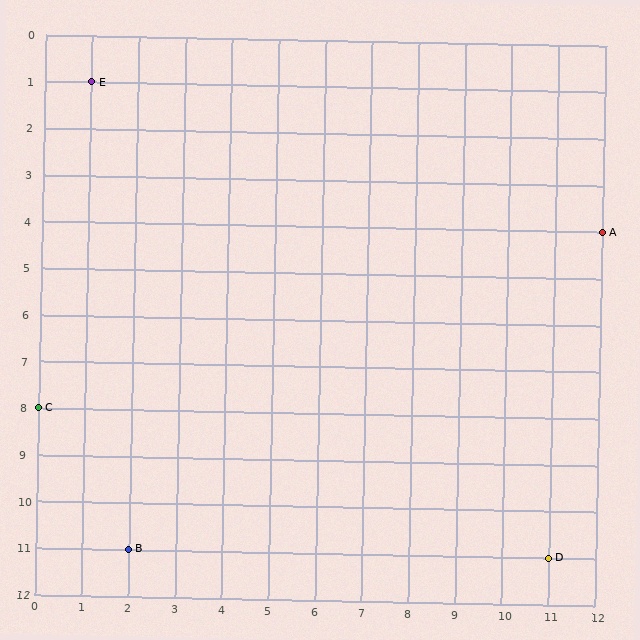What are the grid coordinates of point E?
Point E is at grid coordinates (1, 1).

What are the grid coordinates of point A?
Point A is at grid coordinates (12, 4).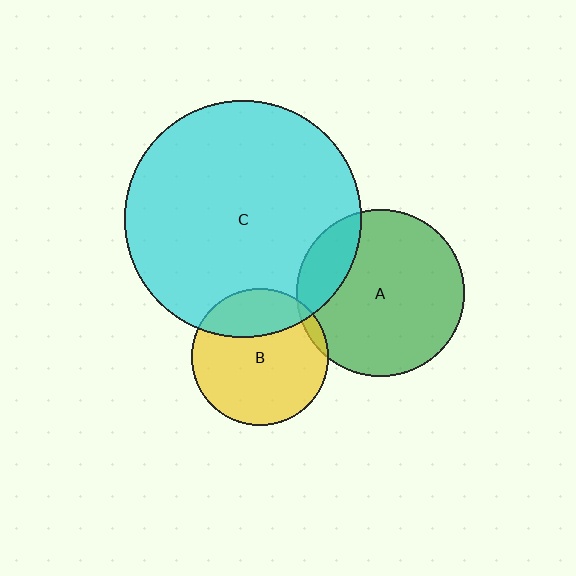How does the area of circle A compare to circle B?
Approximately 1.5 times.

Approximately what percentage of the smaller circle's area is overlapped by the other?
Approximately 25%.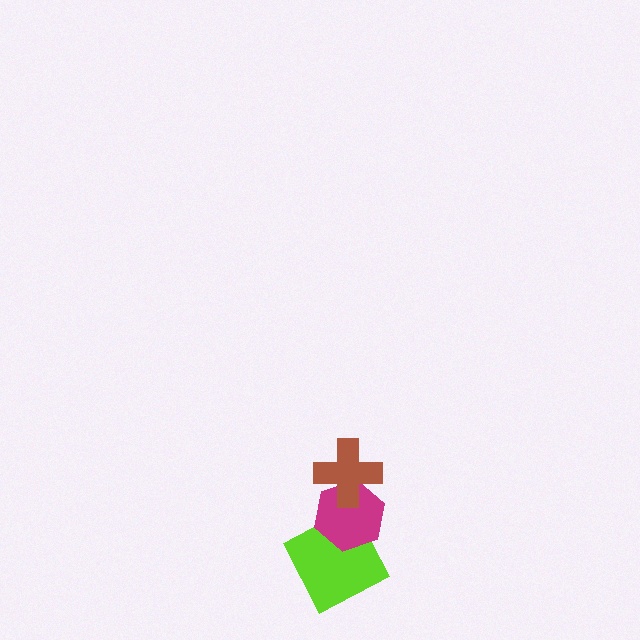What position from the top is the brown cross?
The brown cross is 1st from the top.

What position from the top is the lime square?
The lime square is 3rd from the top.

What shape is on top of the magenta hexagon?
The brown cross is on top of the magenta hexagon.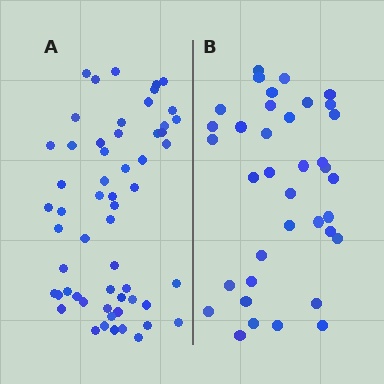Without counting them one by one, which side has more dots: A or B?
Region A (the left region) has more dots.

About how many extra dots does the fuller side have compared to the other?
Region A has approximately 20 more dots than region B.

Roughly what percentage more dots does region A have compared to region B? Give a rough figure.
About 55% more.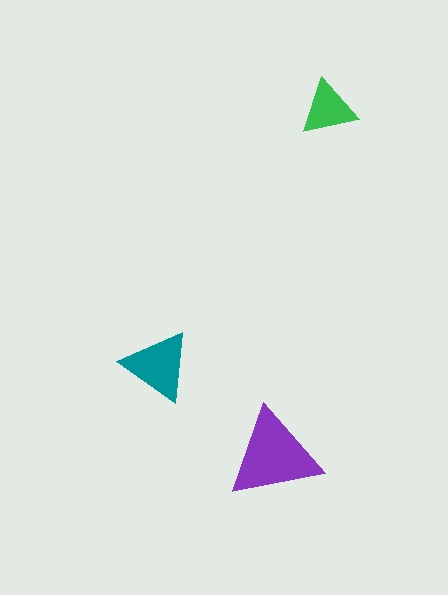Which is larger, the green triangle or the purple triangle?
The purple one.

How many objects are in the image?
There are 3 objects in the image.